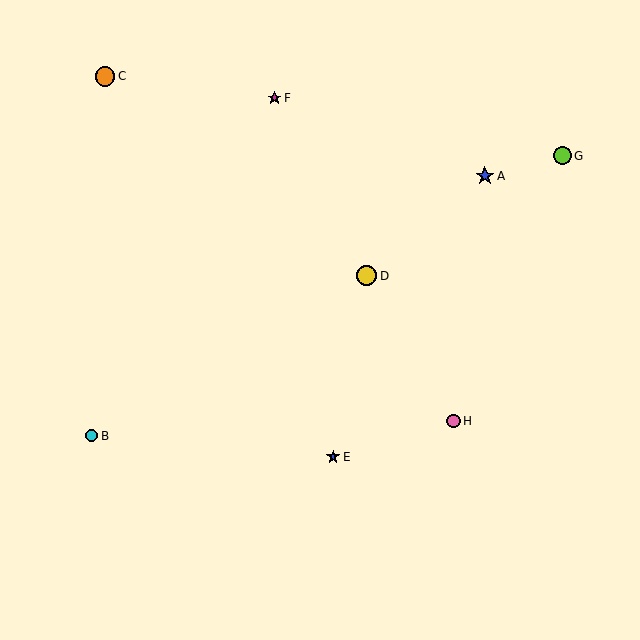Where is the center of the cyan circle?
The center of the cyan circle is at (92, 436).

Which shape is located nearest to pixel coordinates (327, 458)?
The blue star (labeled E) at (333, 457) is nearest to that location.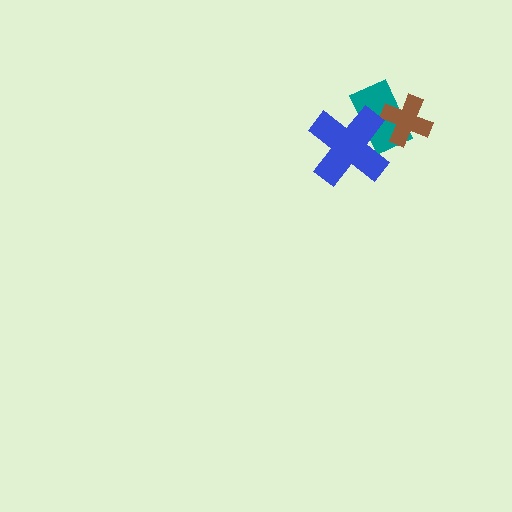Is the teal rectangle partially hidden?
Yes, it is partially covered by another shape.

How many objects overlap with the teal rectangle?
2 objects overlap with the teal rectangle.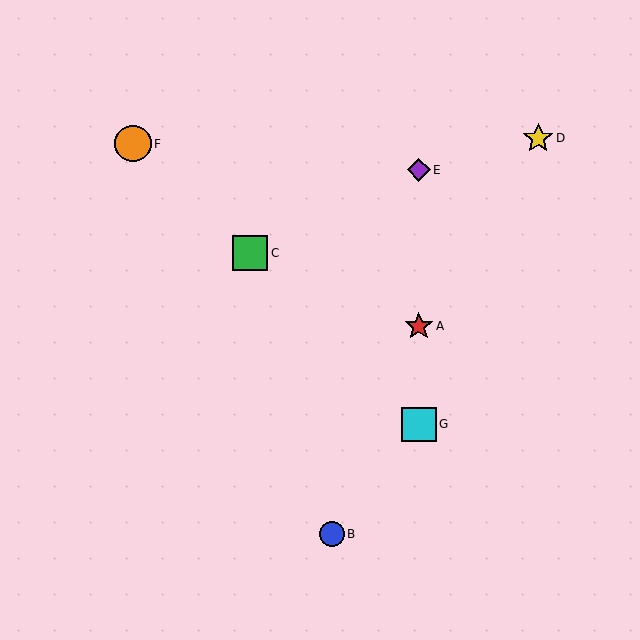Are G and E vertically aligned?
Yes, both are at x≈419.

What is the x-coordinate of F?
Object F is at x≈133.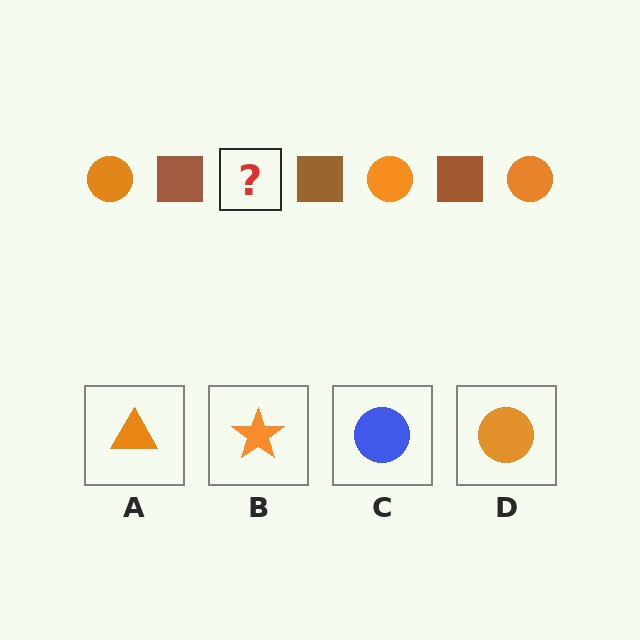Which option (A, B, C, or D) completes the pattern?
D.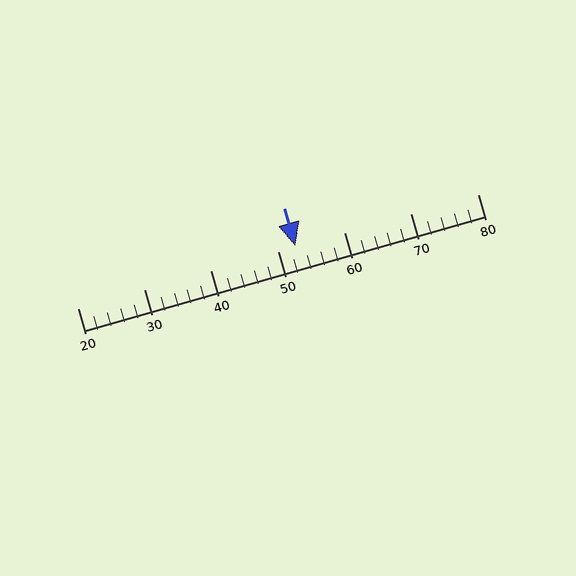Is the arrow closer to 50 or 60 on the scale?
The arrow is closer to 50.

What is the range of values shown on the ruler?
The ruler shows values from 20 to 80.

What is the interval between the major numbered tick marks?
The major tick marks are spaced 10 units apart.